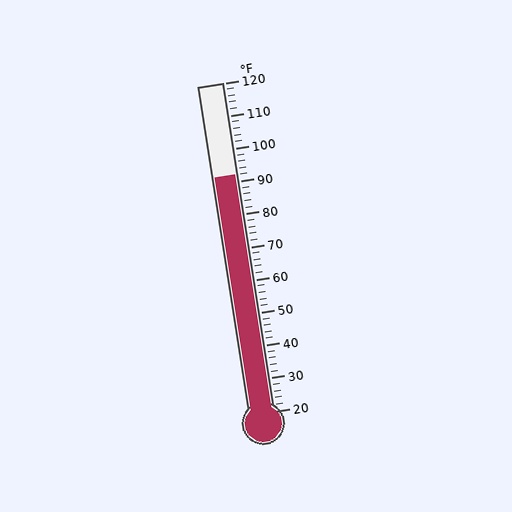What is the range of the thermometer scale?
The thermometer scale ranges from 20°F to 120°F.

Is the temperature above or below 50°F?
The temperature is above 50°F.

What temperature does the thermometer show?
The thermometer shows approximately 92°F.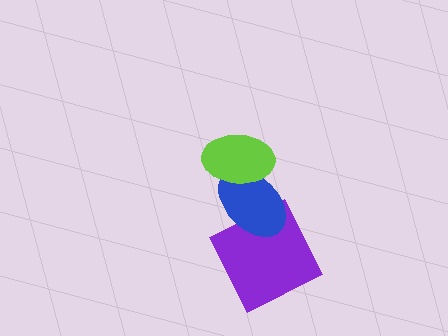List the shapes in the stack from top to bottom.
From top to bottom: the lime ellipse, the blue ellipse, the purple square.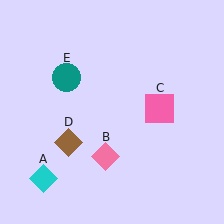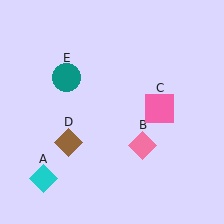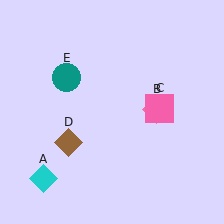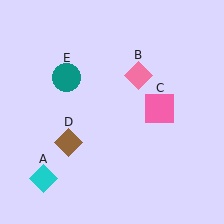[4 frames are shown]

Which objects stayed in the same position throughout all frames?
Cyan diamond (object A) and pink square (object C) and brown diamond (object D) and teal circle (object E) remained stationary.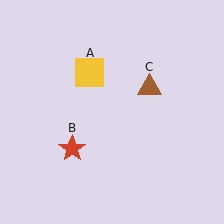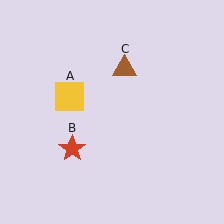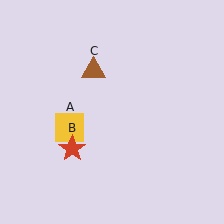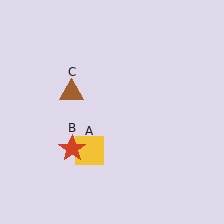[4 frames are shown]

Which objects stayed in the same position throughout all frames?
Red star (object B) remained stationary.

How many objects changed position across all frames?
2 objects changed position: yellow square (object A), brown triangle (object C).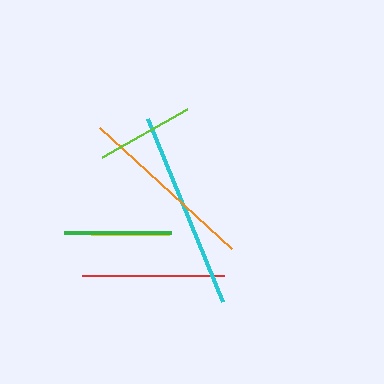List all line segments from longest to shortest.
From longest to shortest: cyan, orange, red, green, lime, yellow.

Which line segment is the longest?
The cyan line is the longest at approximately 198 pixels.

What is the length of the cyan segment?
The cyan segment is approximately 198 pixels long.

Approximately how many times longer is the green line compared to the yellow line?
The green line is approximately 1.4 times the length of the yellow line.